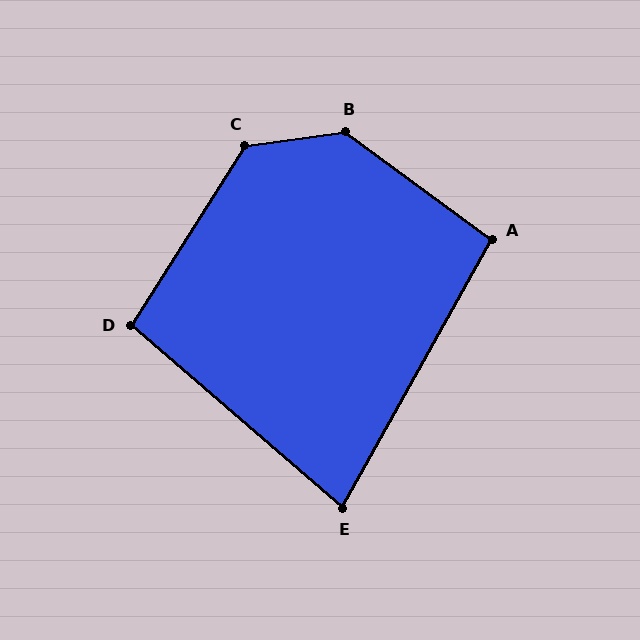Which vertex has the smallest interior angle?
E, at approximately 78 degrees.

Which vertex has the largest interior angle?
B, at approximately 136 degrees.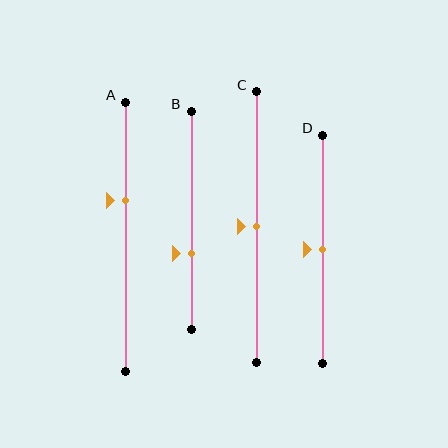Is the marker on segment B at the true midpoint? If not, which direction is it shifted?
No, the marker on segment B is shifted downward by about 15% of the segment length.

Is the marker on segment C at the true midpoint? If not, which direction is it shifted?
Yes, the marker on segment C is at the true midpoint.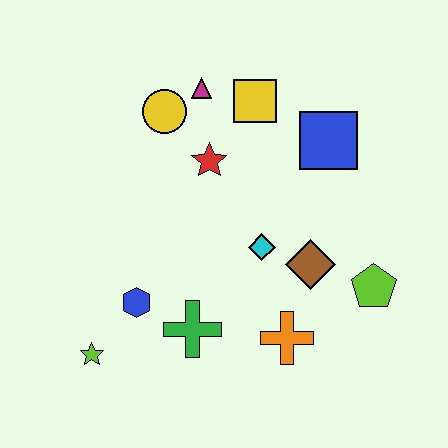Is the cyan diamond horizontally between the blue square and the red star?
Yes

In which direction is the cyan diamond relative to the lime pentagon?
The cyan diamond is to the left of the lime pentagon.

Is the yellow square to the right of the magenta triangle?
Yes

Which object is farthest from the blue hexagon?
The blue square is farthest from the blue hexagon.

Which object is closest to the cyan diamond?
The brown diamond is closest to the cyan diamond.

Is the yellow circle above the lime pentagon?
Yes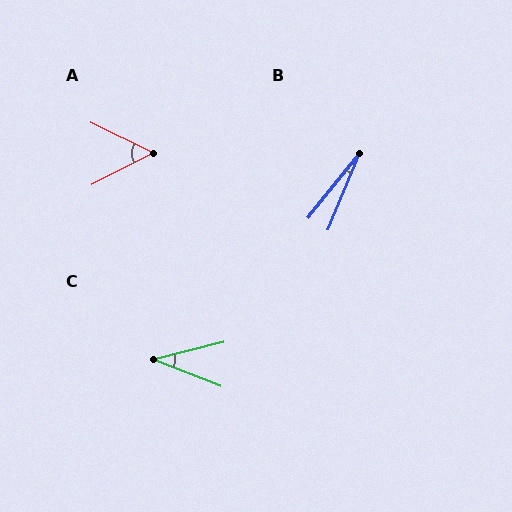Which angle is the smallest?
B, at approximately 16 degrees.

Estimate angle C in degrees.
Approximately 36 degrees.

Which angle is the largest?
A, at approximately 53 degrees.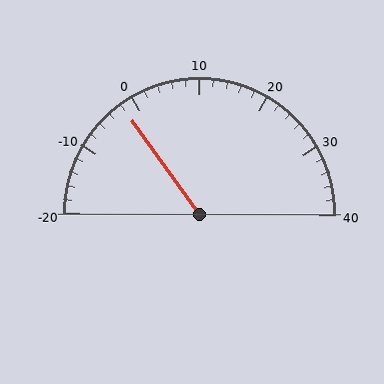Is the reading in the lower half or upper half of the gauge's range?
The reading is in the lower half of the range (-20 to 40).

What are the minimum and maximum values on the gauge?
The gauge ranges from -20 to 40.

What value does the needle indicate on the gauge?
The needle indicates approximately -2.